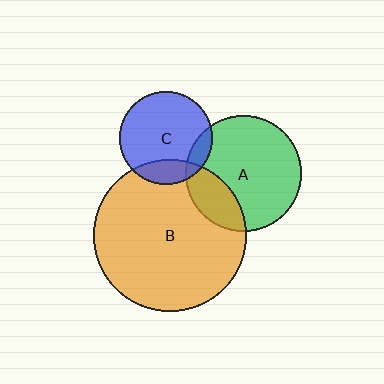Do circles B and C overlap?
Yes.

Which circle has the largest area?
Circle B (orange).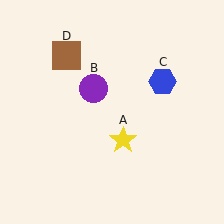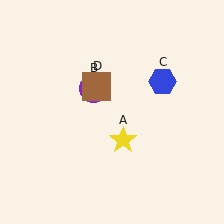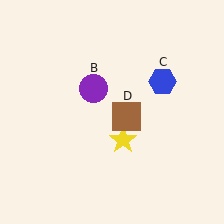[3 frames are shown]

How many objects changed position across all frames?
1 object changed position: brown square (object D).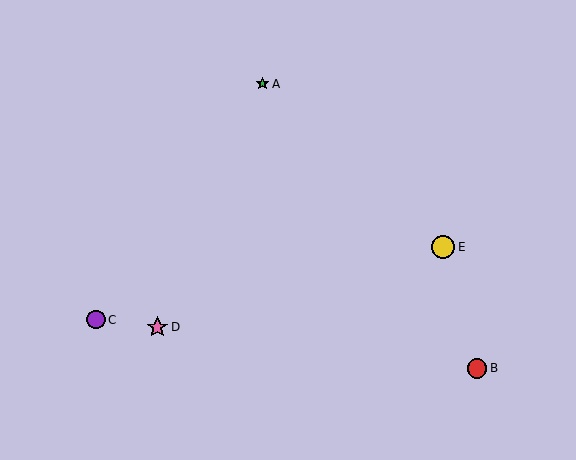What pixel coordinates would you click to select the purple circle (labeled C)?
Click at (96, 320) to select the purple circle C.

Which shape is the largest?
The yellow circle (labeled E) is the largest.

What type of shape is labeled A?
Shape A is a green star.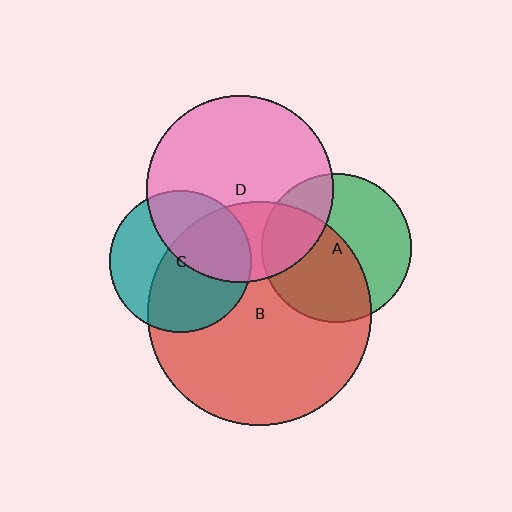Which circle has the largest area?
Circle B (red).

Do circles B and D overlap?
Yes.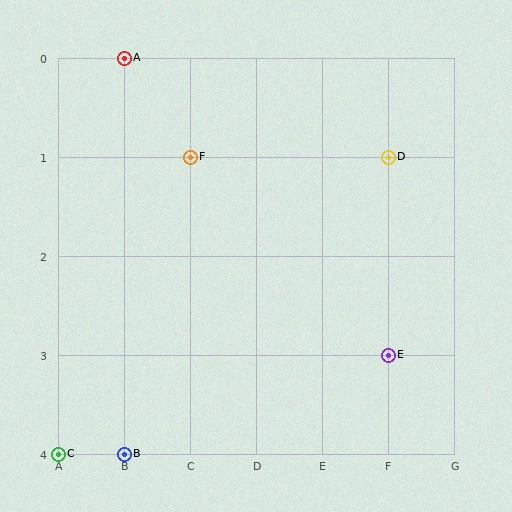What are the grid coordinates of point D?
Point D is at grid coordinates (F, 1).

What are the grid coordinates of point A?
Point A is at grid coordinates (B, 0).